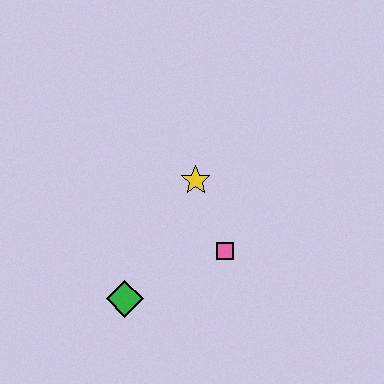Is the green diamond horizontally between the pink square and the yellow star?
No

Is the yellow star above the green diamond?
Yes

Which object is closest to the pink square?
The yellow star is closest to the pink square.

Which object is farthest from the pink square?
The green diamond is farthest from the pink square.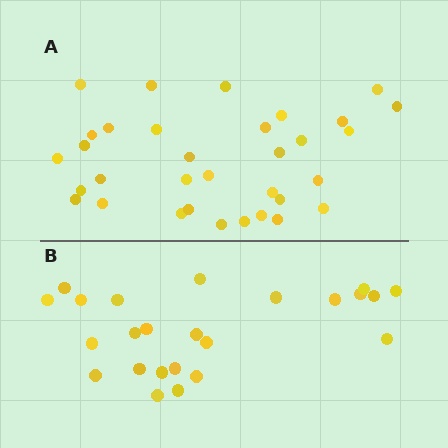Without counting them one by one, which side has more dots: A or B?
Region A (the top region) has more dots.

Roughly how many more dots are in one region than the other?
Region A has roughly 8 or so more dots than region B.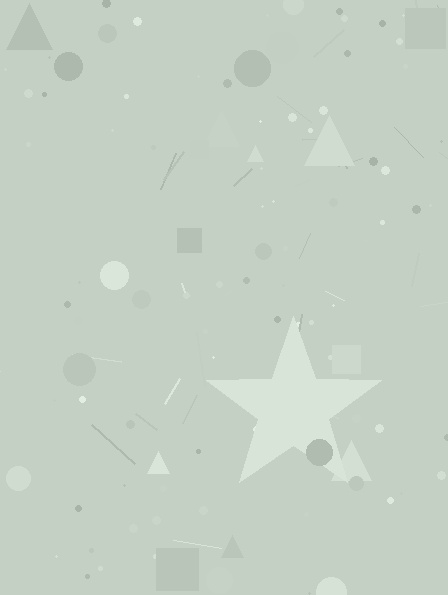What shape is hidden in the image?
A star is hidden in the image.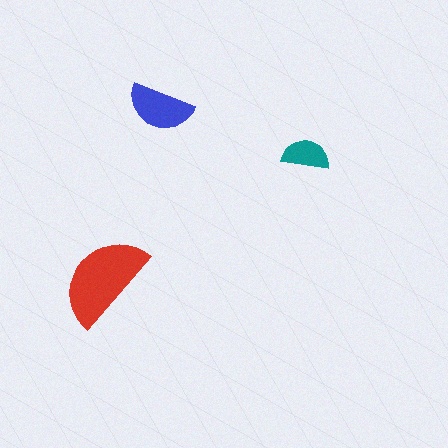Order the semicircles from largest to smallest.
the red one, the blue one, the teal one.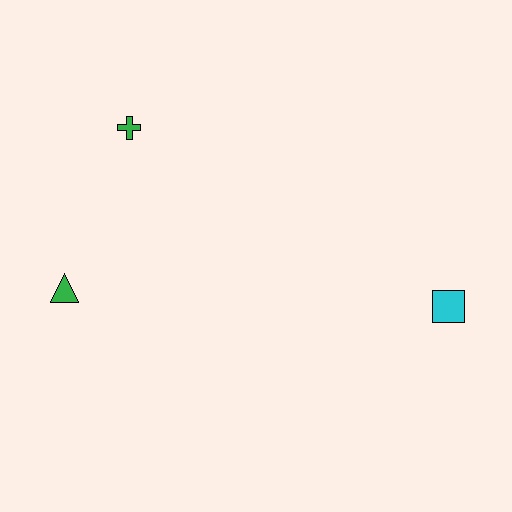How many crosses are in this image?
There is 1 cross.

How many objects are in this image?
There are 3 objects.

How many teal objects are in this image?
There are no teal objects.